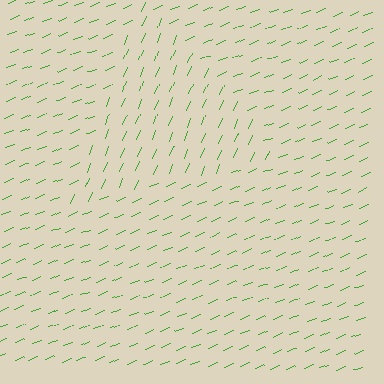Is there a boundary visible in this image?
Yes, there is a texture boundary formed by a change in line orientation.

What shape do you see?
I see a triangle.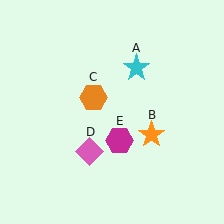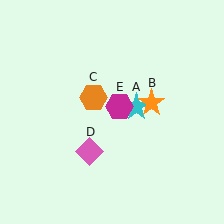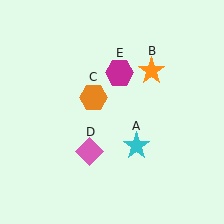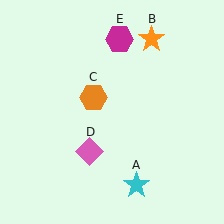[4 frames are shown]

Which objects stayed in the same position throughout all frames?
Orange hexagon (object C) and pink diamond (object D) remained stationary.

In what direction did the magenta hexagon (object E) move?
The magenta hexagon (object E) moved up.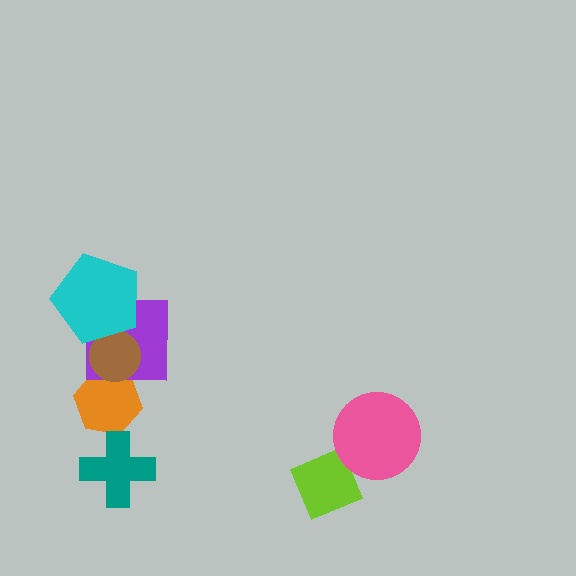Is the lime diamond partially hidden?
Yes, it is partially covered by another shape.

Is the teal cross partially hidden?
No, no other shape covers it.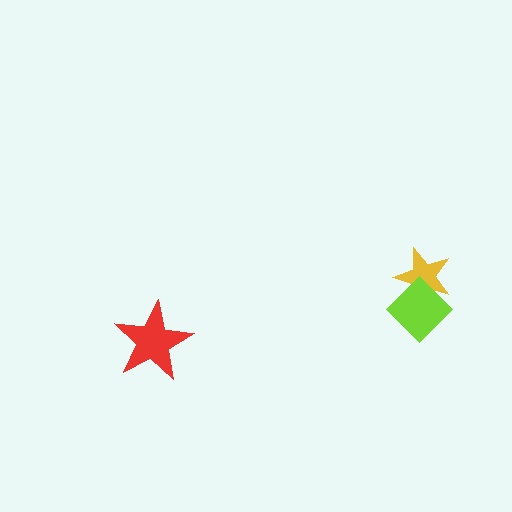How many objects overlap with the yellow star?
1 object overlaps with the yellow star.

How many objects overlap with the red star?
0 objects overlap with the red star.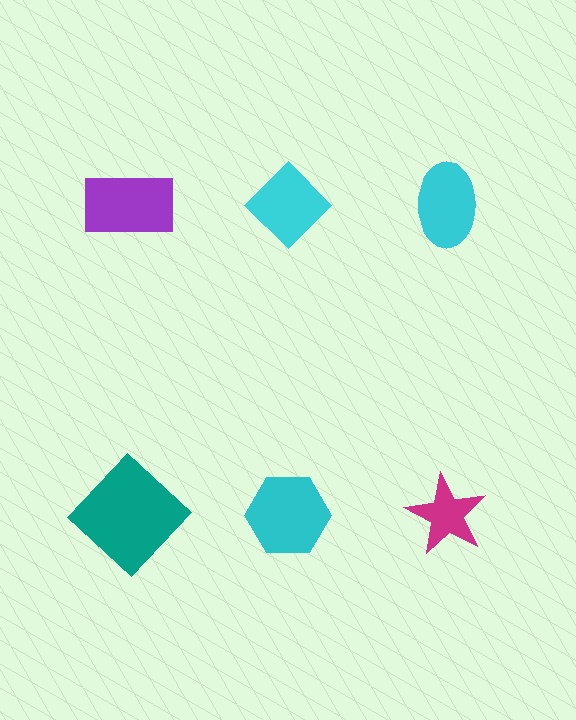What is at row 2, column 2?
A cyan hexagon.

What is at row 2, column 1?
A teal diamond.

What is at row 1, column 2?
A cyan diamond.